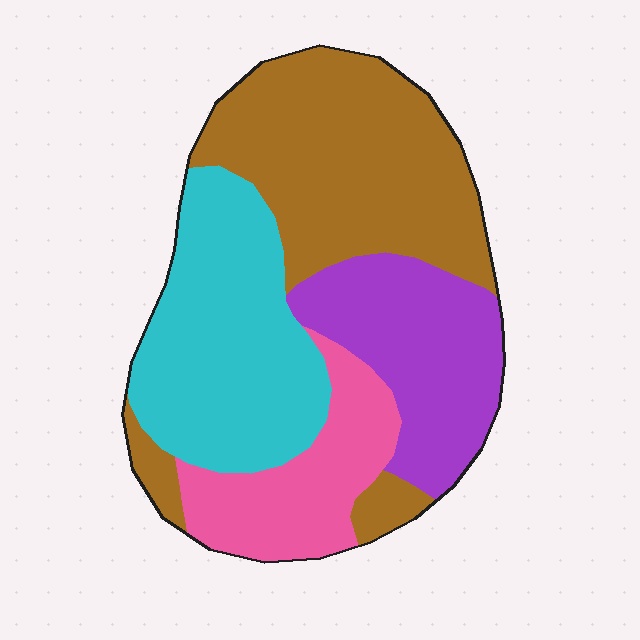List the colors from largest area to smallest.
From largest to smallest: brown, cyan, purple, pink.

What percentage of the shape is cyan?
Cyan takes up about one quarter (1/4) of the shape.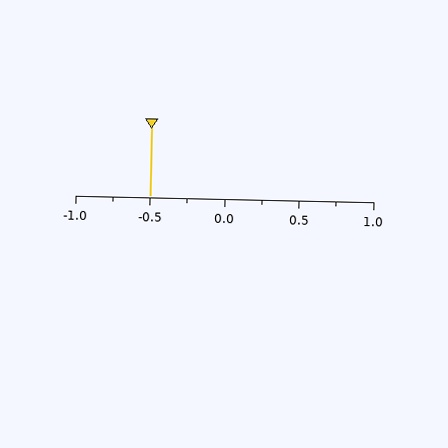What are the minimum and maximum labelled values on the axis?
The axis runs from -1.0 to 1.0.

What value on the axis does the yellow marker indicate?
The marker indicates approximately -0.5.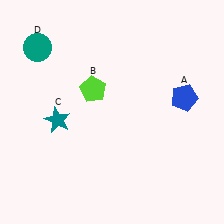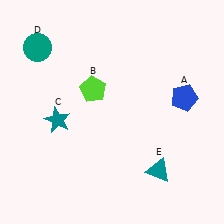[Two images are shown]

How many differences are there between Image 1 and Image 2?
There is 1 difference between the two images.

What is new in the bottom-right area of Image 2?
A teal triangle (E) was added in the bottom-right area of Image 2.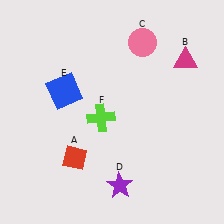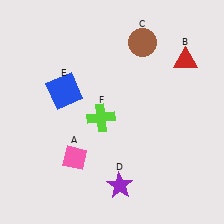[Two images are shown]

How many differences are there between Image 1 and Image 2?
There are 3 differences between the two images.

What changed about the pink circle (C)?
In Image 1, C is pink. In Image 2, it changed to brown.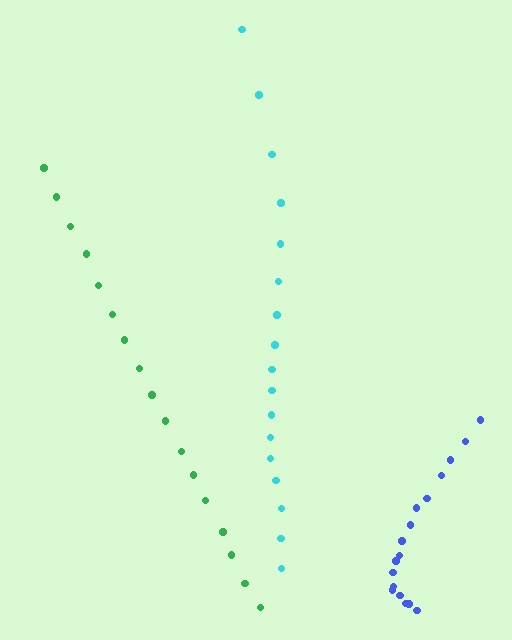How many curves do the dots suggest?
There are 3 distinct paths.